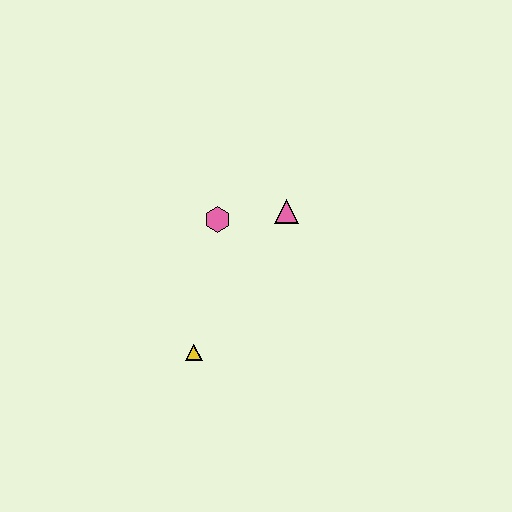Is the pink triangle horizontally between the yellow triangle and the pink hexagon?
No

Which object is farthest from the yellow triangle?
The pink triangle is farthest from the yellow triangle.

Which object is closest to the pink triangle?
The pink hexagon is closest to the pink triangle.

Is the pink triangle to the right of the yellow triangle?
Yes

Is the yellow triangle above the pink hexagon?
No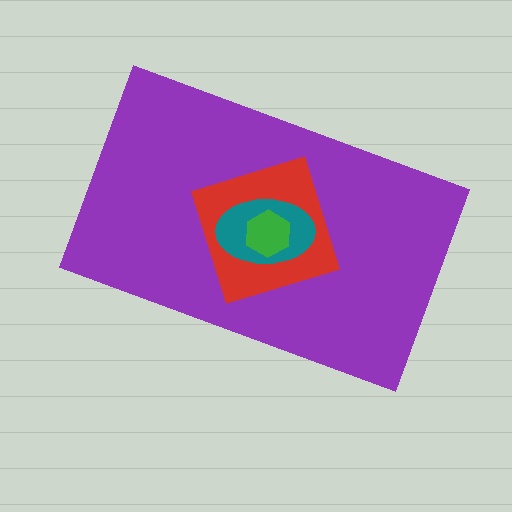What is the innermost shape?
The green hexagon.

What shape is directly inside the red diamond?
The teal ellipse.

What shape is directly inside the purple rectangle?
The red diamond.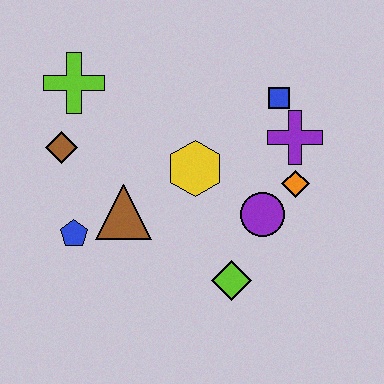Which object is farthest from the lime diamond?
The lime cross is farthest from the lime diamond.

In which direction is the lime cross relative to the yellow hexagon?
The lime cross is to the left of the yellow hexagon.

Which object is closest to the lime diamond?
The purple circle is closest to the lime diamond.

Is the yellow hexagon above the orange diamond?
Yes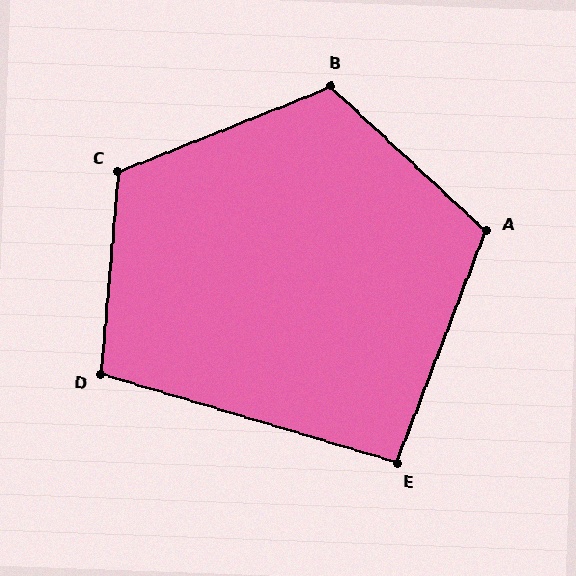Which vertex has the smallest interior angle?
E, at approximately 94 degrees.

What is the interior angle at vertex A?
Approximately 112 degrees (obtuse).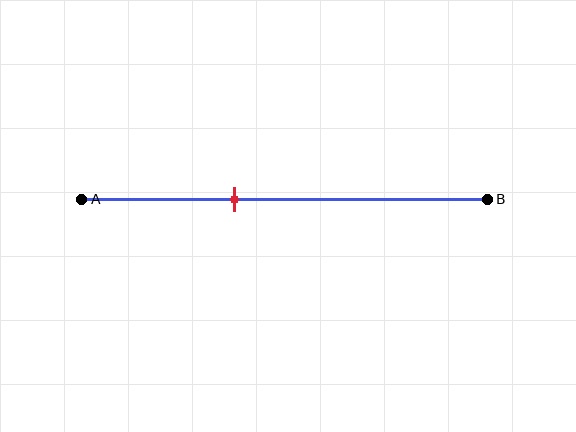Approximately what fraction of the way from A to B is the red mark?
The red mark is approximately 40% of the way from A to B.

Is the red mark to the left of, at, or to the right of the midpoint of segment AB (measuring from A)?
The red mark is to the left of the midpoint of segment AB.